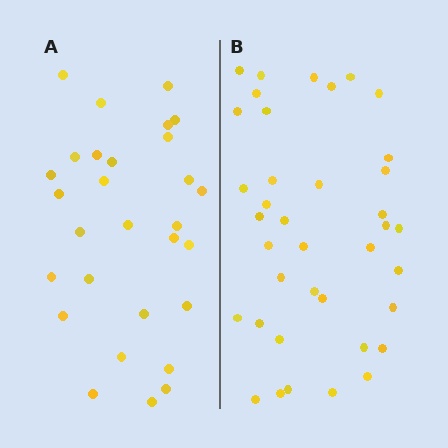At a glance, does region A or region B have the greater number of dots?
Region B (the right region) has more dots.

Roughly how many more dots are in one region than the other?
Region B has roughly 8 or so more dots than region A.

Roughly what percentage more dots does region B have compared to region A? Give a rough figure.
About 30% more.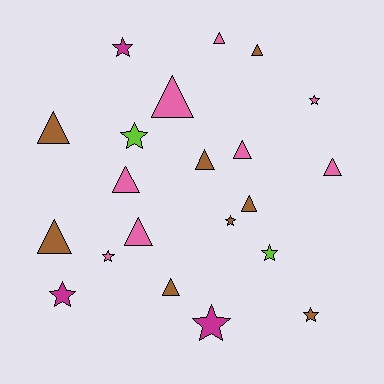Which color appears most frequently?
Pink, with 8 objects.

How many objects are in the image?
There are 21 objects.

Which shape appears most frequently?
Triangle, with 12 objects.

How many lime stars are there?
There are 2 lime stars.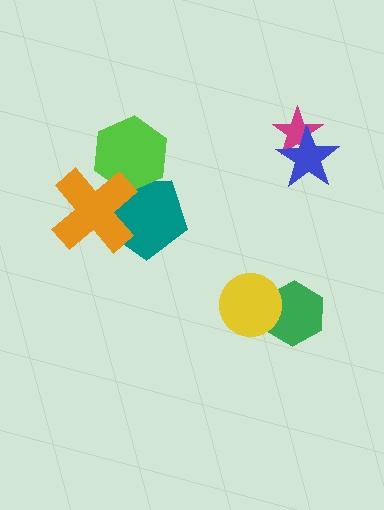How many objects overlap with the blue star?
1 object overlaps with the blue star.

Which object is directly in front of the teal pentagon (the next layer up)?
The lime hexagon is directly in front of the teal pentagon.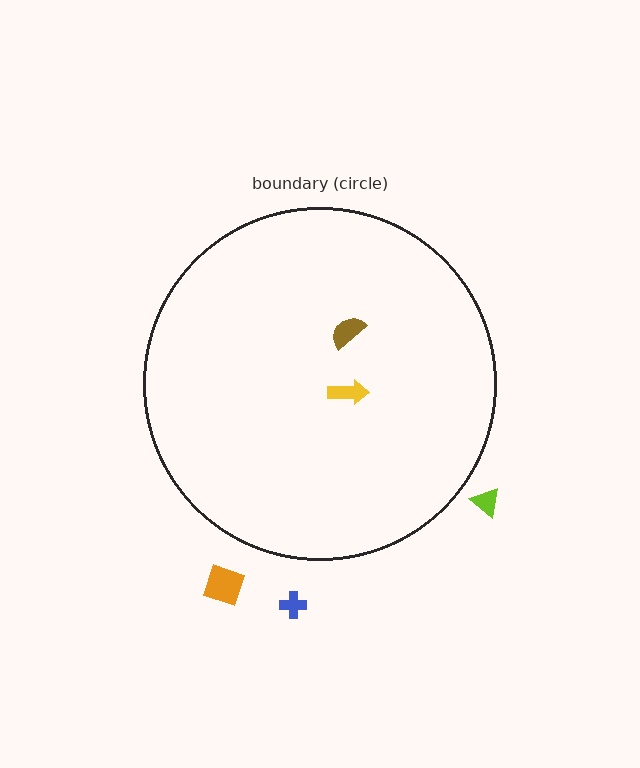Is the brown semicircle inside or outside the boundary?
Inside.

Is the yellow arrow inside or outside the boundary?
Inside.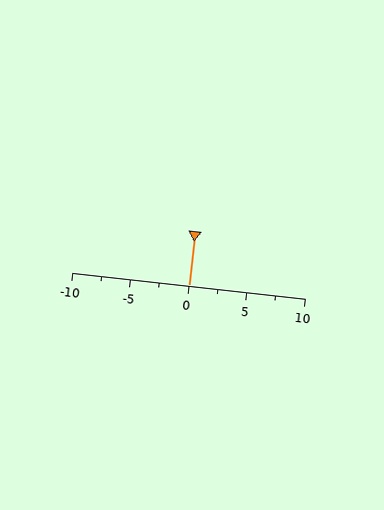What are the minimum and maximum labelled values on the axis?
The axis runs from -10 to 10.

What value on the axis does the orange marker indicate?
The marker indicates approximately 0.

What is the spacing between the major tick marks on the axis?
The major ticks are spaced 5 apart.